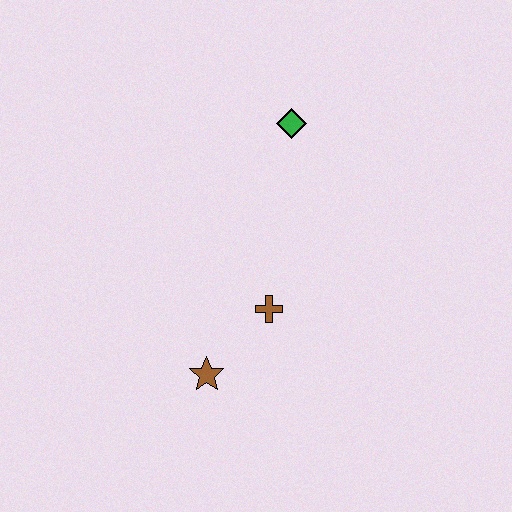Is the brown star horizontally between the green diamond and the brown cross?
No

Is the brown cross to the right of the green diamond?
No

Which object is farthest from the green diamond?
The brown star is farthest from the green diamond.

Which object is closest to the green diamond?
The brown cross is closest to the green diamond.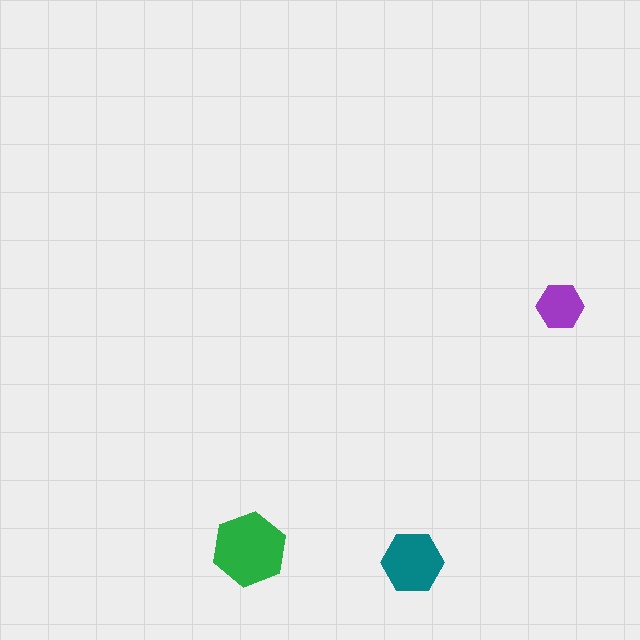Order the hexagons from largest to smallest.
the green one, the teal one, the purple one.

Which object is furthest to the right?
The purple hexagon is rightmost.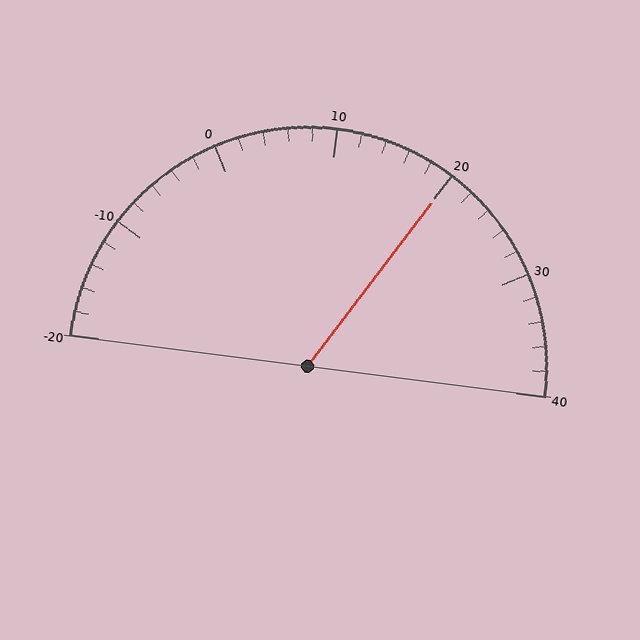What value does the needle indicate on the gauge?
The needle indicates approximately 20.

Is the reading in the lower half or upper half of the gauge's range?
The reading is in the upper half of the range (-20 to 40).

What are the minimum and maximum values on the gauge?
The gauge ranges from -20 to 40.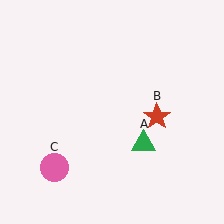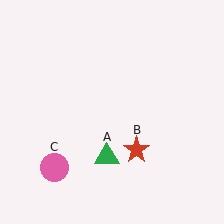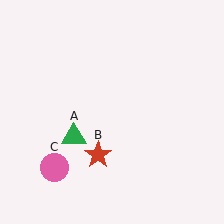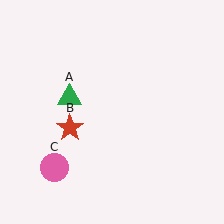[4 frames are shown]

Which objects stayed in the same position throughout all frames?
Pink circle (object C) remained stationary.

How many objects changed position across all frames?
2 objects changed position: green triangle (object A), red star (object B).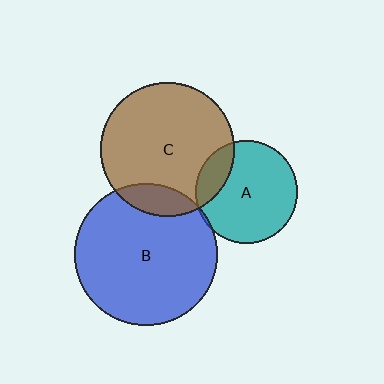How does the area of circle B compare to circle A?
Approximately 1.9 times.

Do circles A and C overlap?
Yes.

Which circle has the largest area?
Circle B (blue).